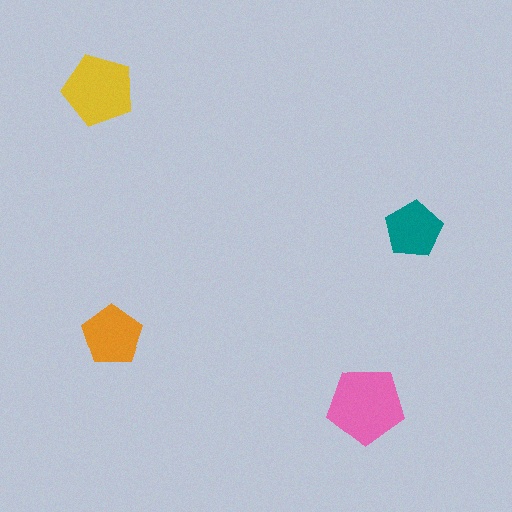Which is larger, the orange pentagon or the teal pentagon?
The orange one.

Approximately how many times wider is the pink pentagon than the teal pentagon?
About 1.5 times wider.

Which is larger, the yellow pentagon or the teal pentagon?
The yellow one.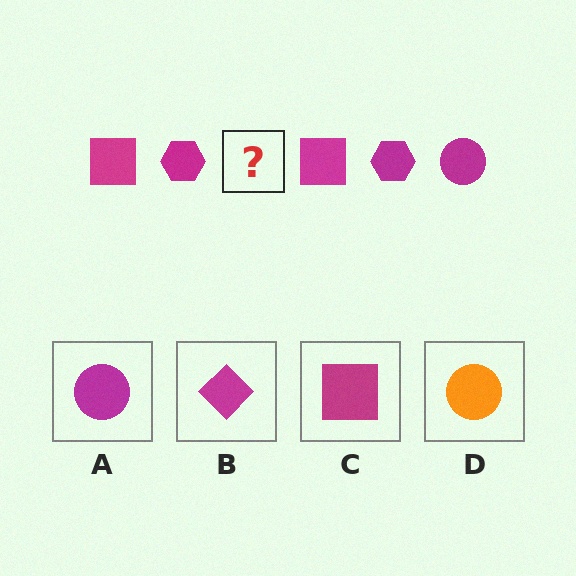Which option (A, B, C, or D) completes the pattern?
A.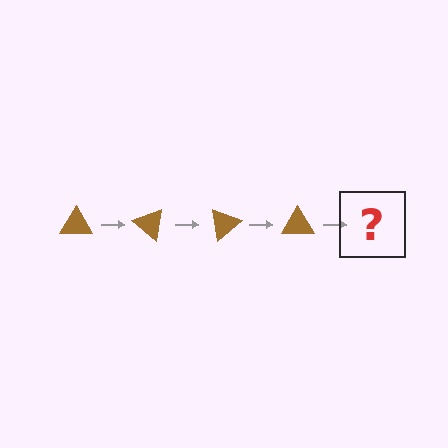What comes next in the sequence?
The next element should be a brown triangle rotated 160 degrees.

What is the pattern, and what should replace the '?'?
The pattern is that the triangle rotates 40 degrees each step. The '?' should be a brown triangle rotated 160 degrees.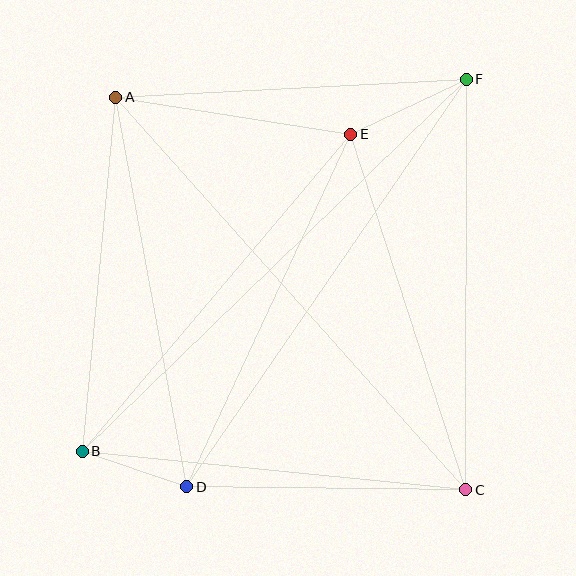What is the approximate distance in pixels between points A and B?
The distance between A and B is approximately 355 pixels.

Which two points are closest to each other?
Points B and D are closest to each other.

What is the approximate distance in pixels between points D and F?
The distance between D and F is approximately 494 pixels.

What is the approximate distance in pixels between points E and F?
The distance between E and F is approximately 128 pixels.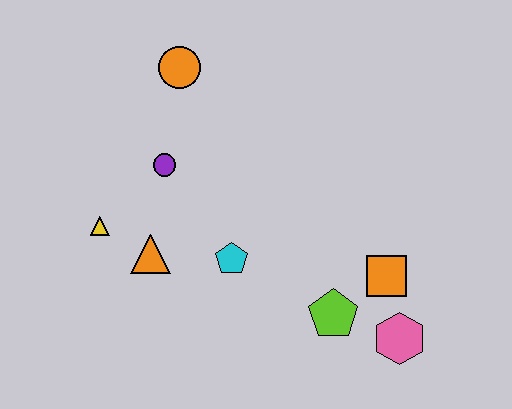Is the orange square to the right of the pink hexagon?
No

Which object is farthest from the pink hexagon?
The orange circle is farthest from the pink hexagon.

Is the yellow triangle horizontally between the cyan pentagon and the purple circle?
No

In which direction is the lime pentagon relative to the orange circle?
The lime pentagon is below the orange circle.